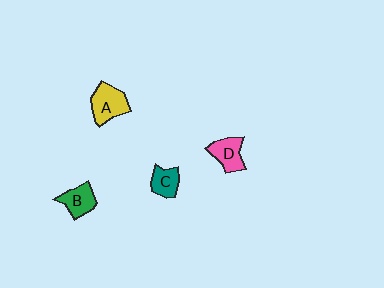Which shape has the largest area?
Shape A (yellow).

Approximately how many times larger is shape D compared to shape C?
Approximately 1.2 times.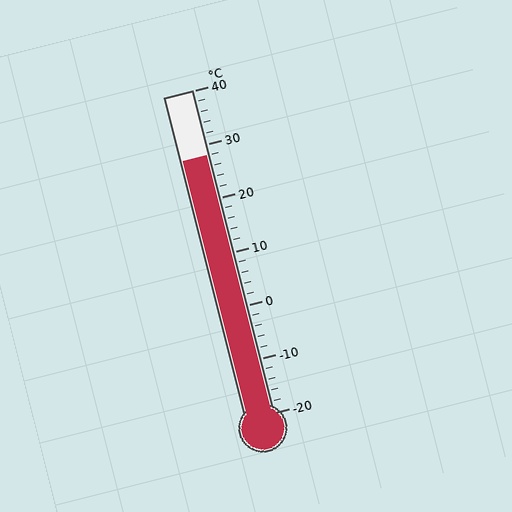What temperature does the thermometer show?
The thermometer shows approximately 28°C.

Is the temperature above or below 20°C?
The temperature is above 20°C.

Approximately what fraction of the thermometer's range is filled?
The thermometer is filled to approximately 80% of its range.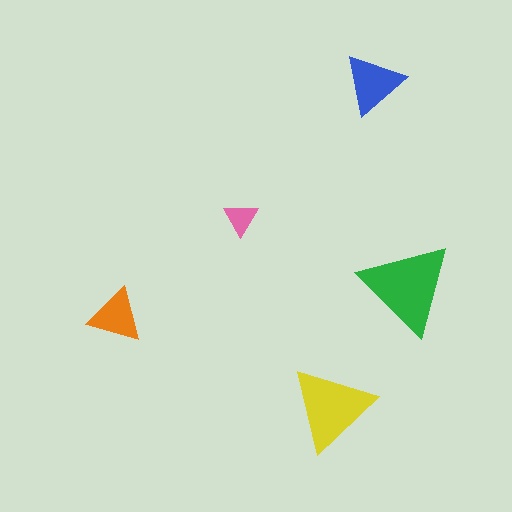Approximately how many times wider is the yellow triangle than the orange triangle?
About 1.5 times wider.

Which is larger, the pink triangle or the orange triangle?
The orange one.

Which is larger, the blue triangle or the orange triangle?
The blue one.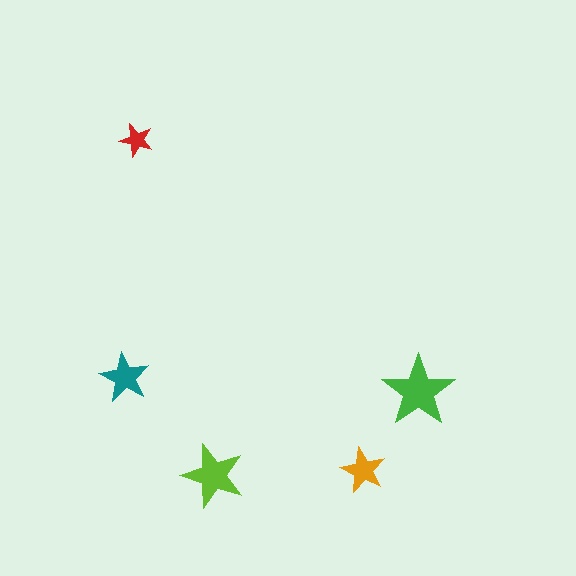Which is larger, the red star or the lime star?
The lime one.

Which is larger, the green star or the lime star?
The green one.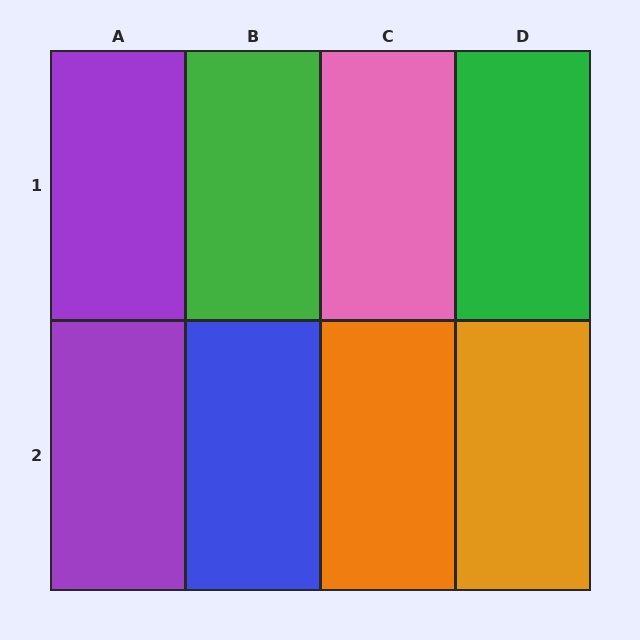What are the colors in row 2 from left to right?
Purple, blue, orange, orange.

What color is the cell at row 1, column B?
Green.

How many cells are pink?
1 cell is pink.